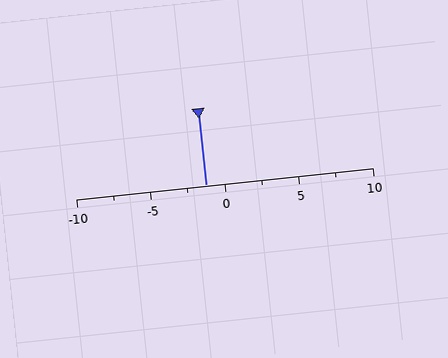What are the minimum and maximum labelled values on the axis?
The axis runs from -10 to 10.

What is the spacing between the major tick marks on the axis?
The major ticks are spaced 5 apart.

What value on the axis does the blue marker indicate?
The marker indicates approximately -1.2.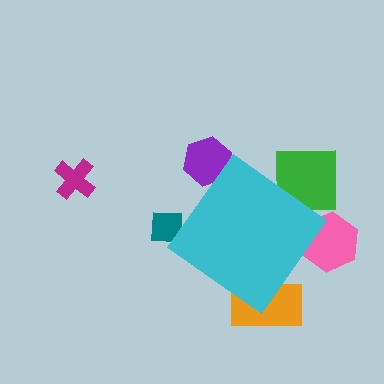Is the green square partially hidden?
Yes, the green square is partially hidden behind the cyan diamond.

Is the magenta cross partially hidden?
No, the magenta cross is fully visible.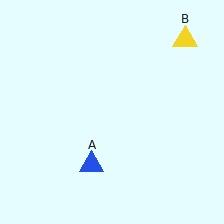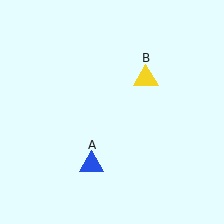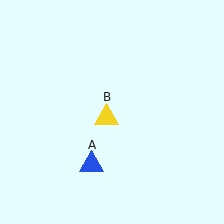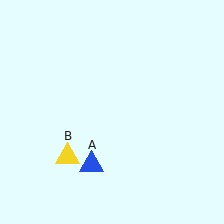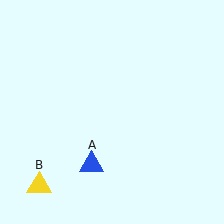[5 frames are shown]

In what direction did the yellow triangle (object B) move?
The yellow triangle (object B) moved down and to the left.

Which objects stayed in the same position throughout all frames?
Blue triangle (object A) remained stationary.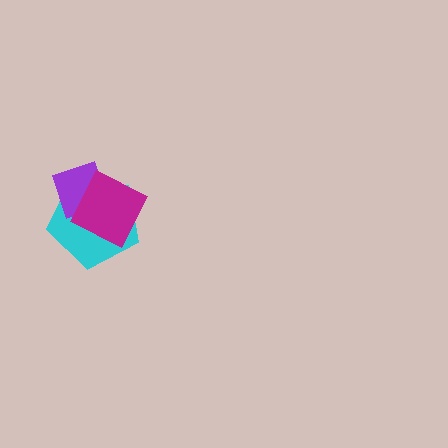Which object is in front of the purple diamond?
The magenta square is in front of the purple diamond.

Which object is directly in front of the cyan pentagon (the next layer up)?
The purple diamond is directly in front of the cyan pentagon.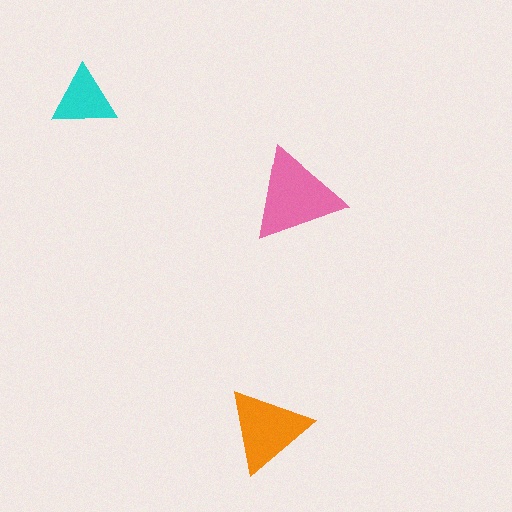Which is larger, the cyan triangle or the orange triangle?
The orange one.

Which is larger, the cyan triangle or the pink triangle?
The pink one.